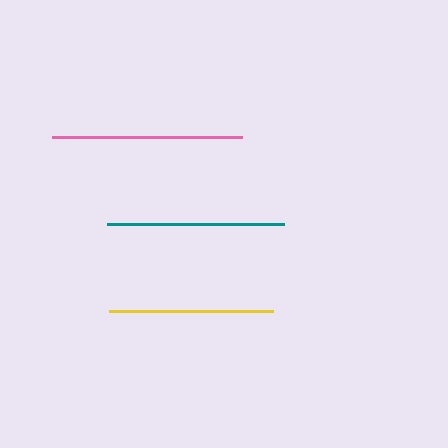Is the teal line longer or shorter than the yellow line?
The teal line is longer than the yellow line.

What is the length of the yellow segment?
The yellow segment is approximately 164 pixels long.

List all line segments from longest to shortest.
From longest to shortest: pink, teal, yellow.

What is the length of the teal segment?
The teal segment is approximately 177 pixels long.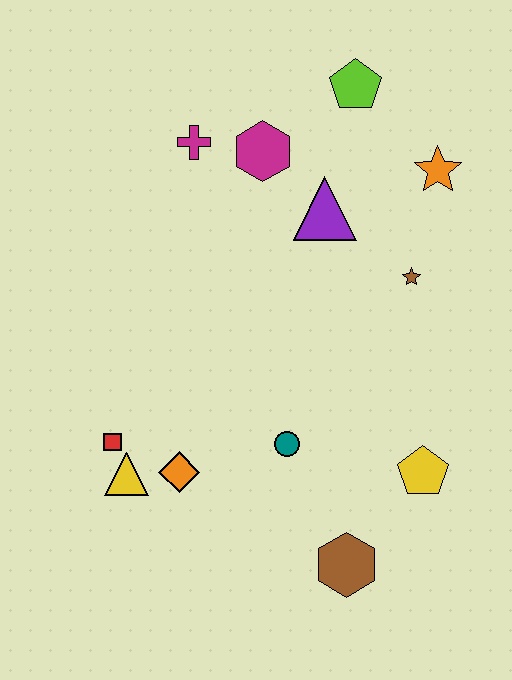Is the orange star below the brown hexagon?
No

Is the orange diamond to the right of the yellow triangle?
Yes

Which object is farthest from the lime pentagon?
The brown hexagon is farthest from the lime pentagon.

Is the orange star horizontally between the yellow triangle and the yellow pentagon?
No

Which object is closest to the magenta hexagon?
The magenta cross is closest to the magenta hexagon.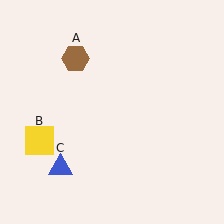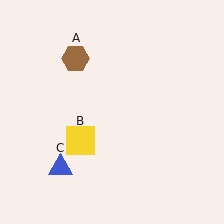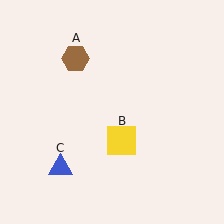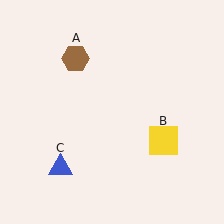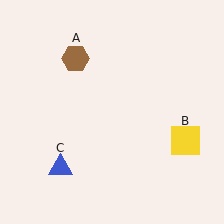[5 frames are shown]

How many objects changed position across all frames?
1 object changed position: yellow square (object B).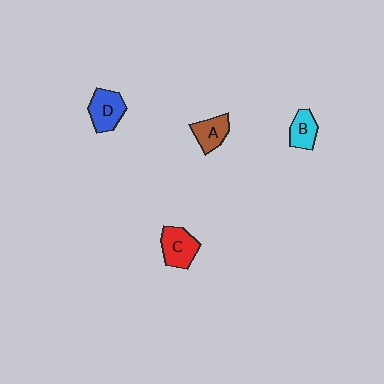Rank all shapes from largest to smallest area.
From largest to smallest: D (blue), C (red), A (brown), B (cyan).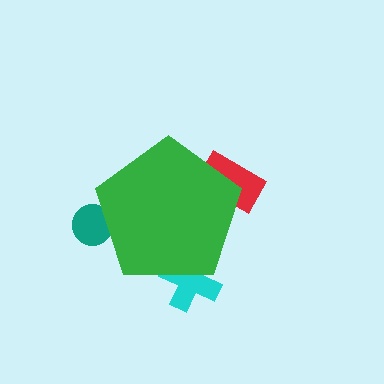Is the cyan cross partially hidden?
Yes, the cyan cross is partially hidden behind the green pentagon.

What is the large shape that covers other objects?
A green pentagon.